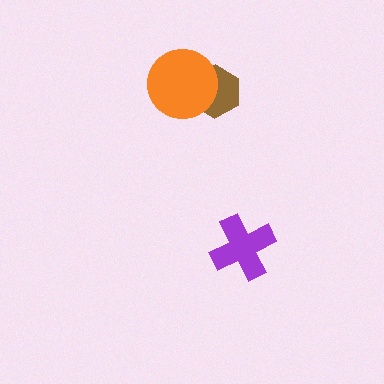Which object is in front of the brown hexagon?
The orange circle is in front of the brown hexagon.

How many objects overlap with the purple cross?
0 objects overlap with the purple cross.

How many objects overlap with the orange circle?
1 object overlaps with the orange circle.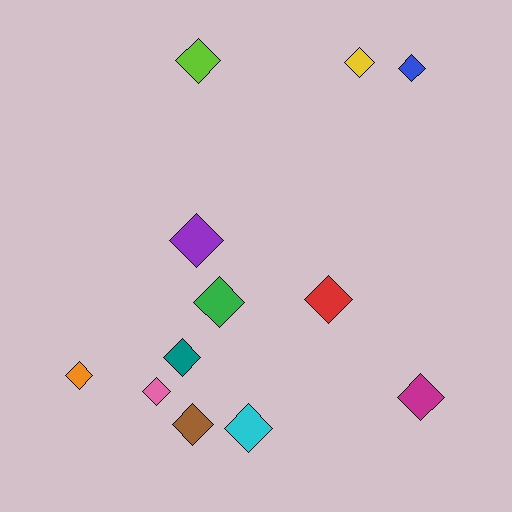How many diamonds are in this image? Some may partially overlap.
There are 12 diamonds.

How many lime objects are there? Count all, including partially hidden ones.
There is 1 lime object.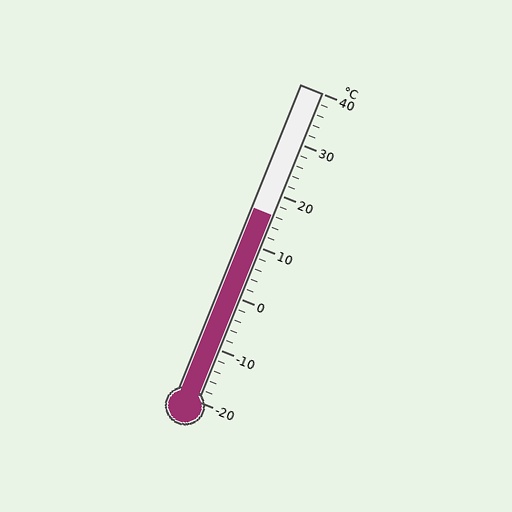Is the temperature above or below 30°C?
The temperature is below 30°C.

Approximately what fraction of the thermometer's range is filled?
The thermometer is filled to approximately 60% of its range.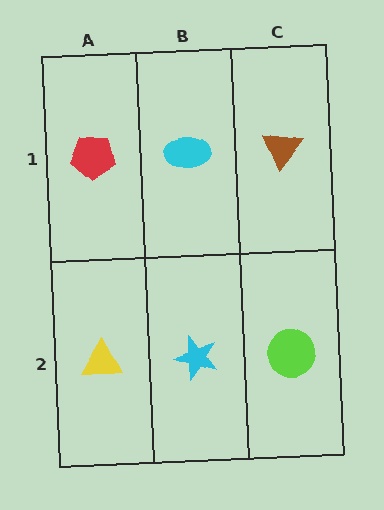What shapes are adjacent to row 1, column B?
A cyan star (row 2, column B), a red pentagon (row 1, column A), a brown triangle (row 1, column C).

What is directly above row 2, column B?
A cyan ellipse.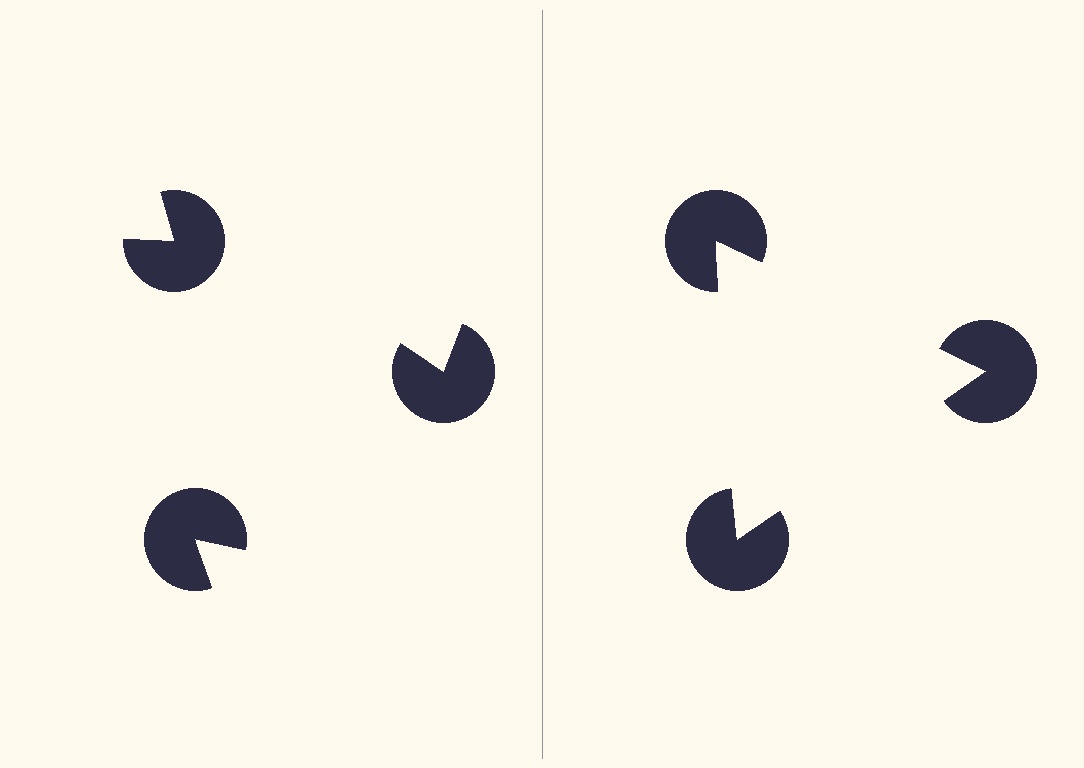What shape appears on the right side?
An illusory triangle.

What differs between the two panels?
The pac-man discs are positioned identically on both sides; only the wedge orientations differ. On the right they align to a triangle; on the left they are misaligned.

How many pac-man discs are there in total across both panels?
6 — 3 on each side.